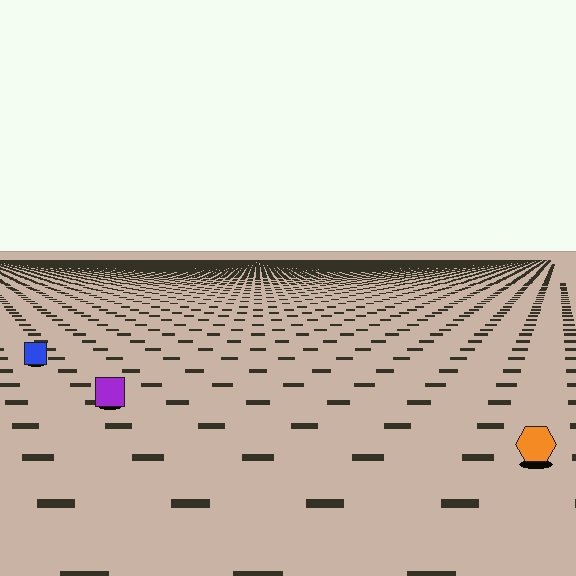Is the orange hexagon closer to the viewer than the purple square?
Yes. The orange hexagon is closer — you can tell from the texture gradient: the ground texture is coarser near it.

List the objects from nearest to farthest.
From nearest to farthest: the orange hexagon, the purple square, the blue square.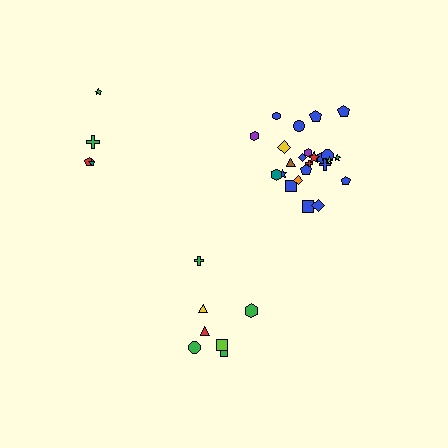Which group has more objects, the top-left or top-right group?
The top-right group.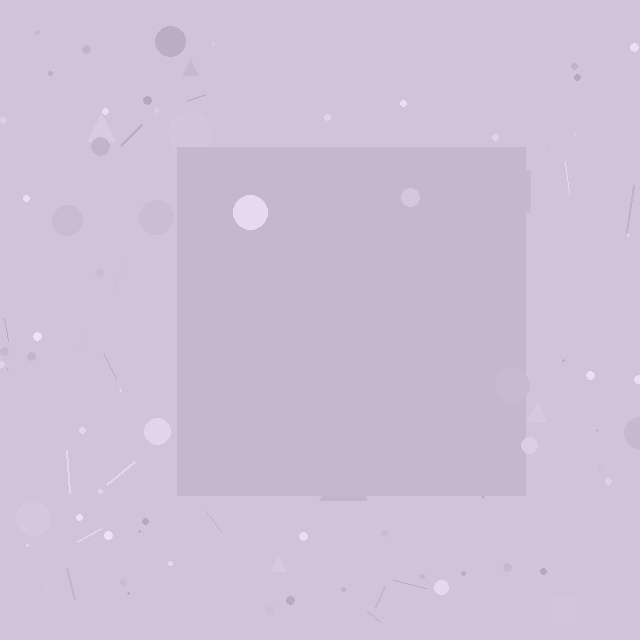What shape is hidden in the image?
A square is hidden in the image.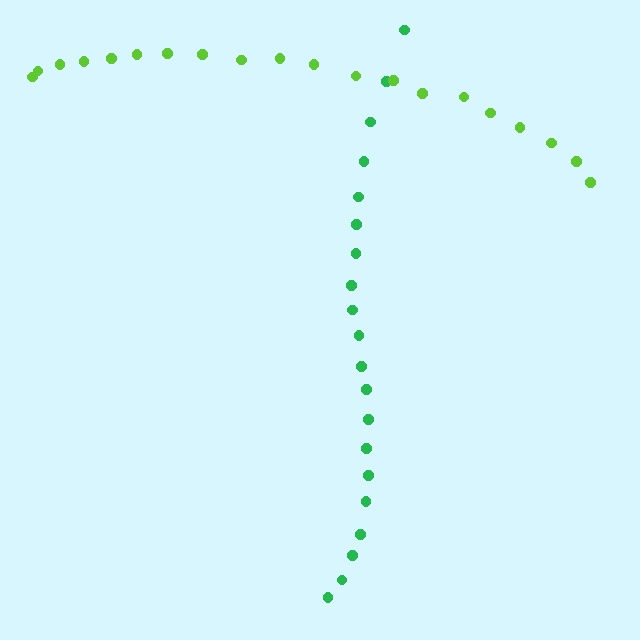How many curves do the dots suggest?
There are 2 distinct paths.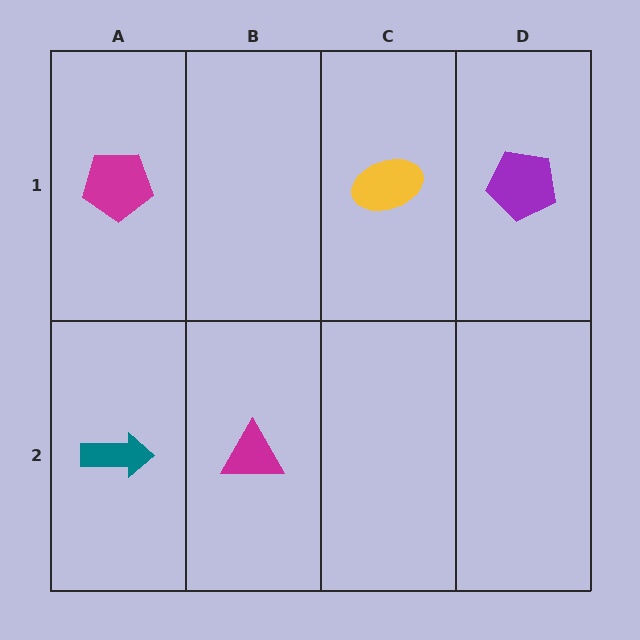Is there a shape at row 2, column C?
No, that cell is empty.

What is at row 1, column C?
A yellow ellipse.